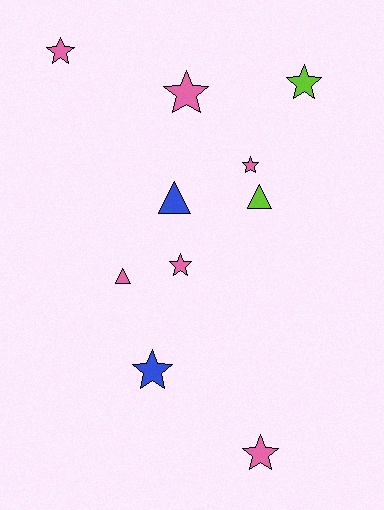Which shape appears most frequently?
Star, with 7 objects.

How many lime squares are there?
There are no lime squares.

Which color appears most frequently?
Pink, with 6 objects.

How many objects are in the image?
There are 10 objects.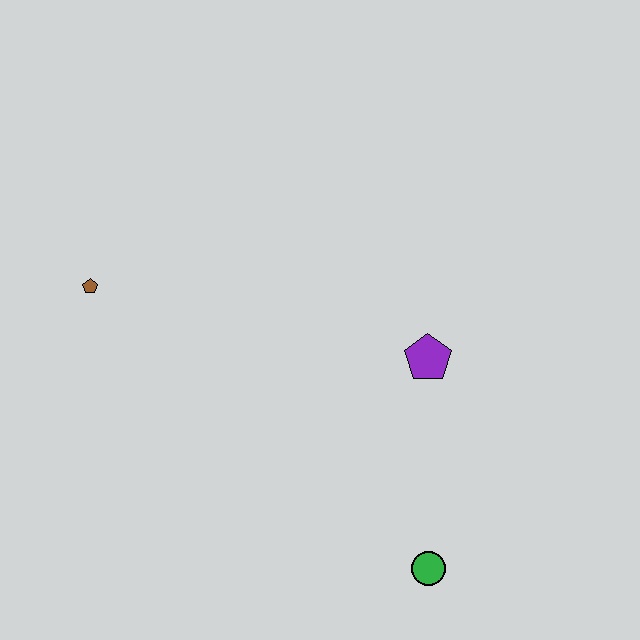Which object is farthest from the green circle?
The brown pentagon is farthest from the green circle.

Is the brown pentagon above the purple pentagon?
Yes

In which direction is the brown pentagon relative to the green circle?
The brown pentagon is to the left of the green circle.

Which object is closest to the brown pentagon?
The purple pentagon is closest to the brown pentagon.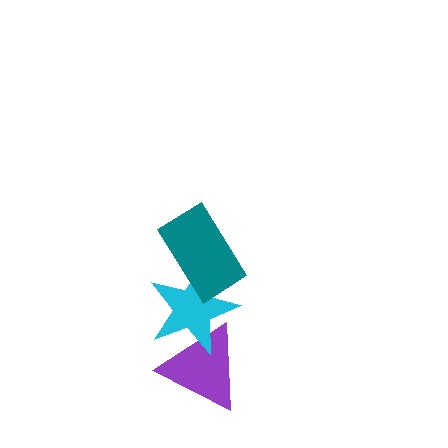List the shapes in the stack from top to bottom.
From top to bottom: the teal rectangle, the cyan star, the purple triangle.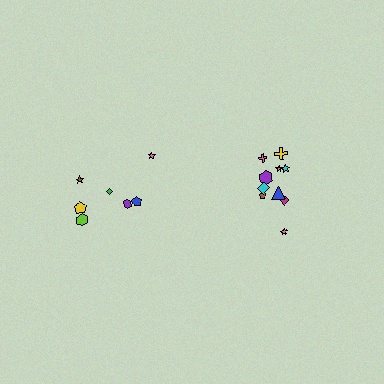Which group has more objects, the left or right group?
The right group.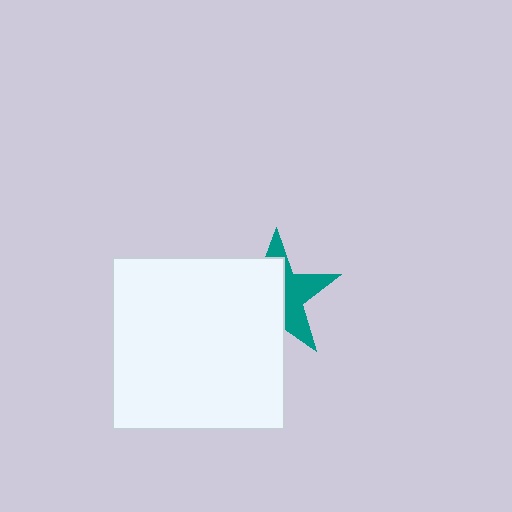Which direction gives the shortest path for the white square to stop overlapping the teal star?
Moving left gives the shortest separation.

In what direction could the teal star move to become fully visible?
The teal star could move right. That would shift it out from behind the white square entirely.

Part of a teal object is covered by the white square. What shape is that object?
It is a star.